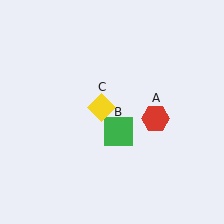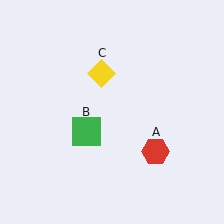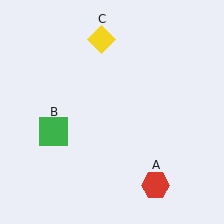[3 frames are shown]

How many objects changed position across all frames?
3 objects changed position: red hexagon (object A), green square (object B), yellow diamond (object C).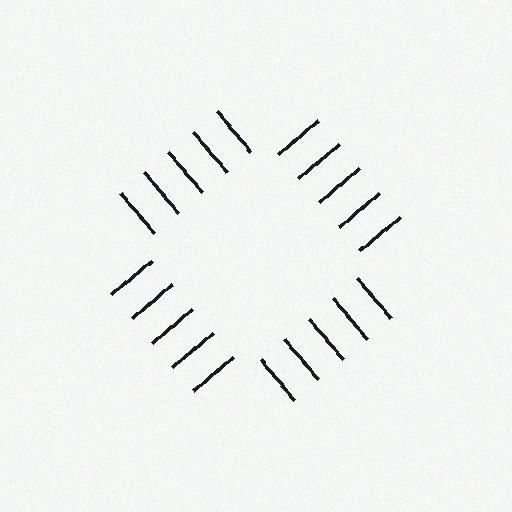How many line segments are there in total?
20 — 5 along each of the 4 edges.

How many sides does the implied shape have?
4 sides — the line-ends trace a square.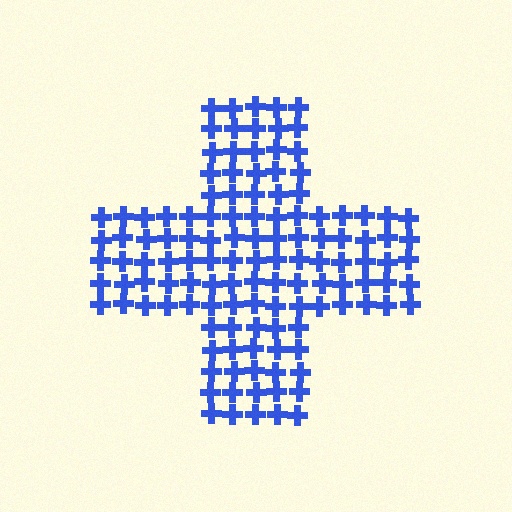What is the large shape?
The large shape is a cross.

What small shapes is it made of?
It is made of small crosses.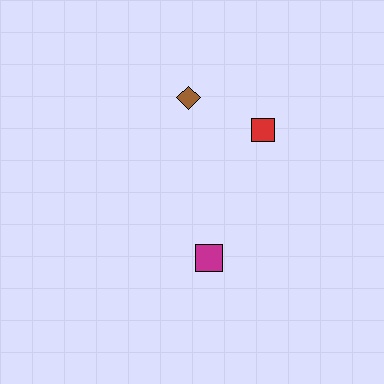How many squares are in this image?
There are 2 squares.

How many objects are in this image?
There are 3 objects.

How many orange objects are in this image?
There are no orange objects.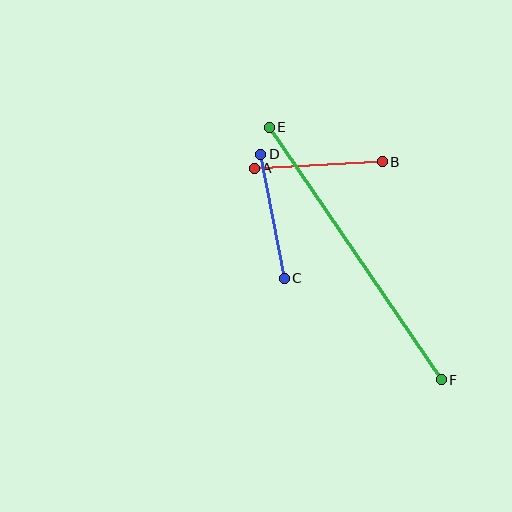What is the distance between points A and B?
The distance is approximately 128 pixels.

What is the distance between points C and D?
The distance is approximately 126 pixels.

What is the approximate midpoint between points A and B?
The midpoint is at approximately (318, 165) pixels.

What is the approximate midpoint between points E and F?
The midpoint is at approximately (355, 254) pixels.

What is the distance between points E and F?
The distance is approximately 306 pixels.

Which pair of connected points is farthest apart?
Points E and F are farthest apart.